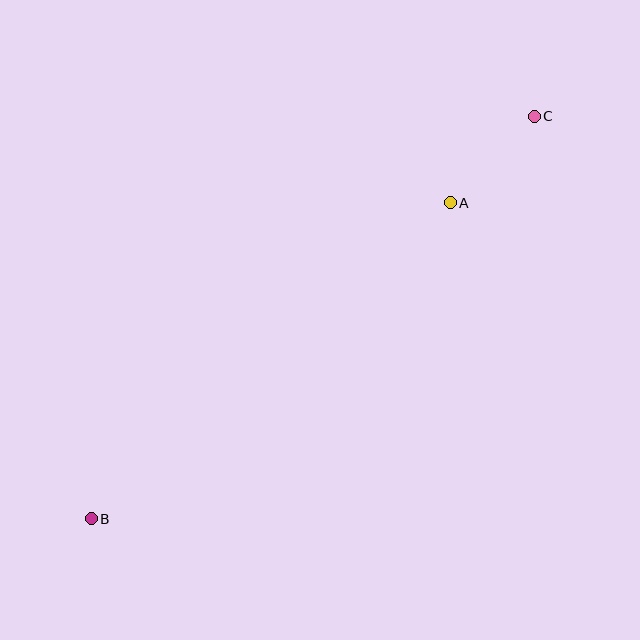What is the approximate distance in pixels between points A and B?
The distance between A and B is approximately 478 pixels.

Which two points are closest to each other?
Points A and C are closest to each other.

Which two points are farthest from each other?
Points B and C are farthest from each other.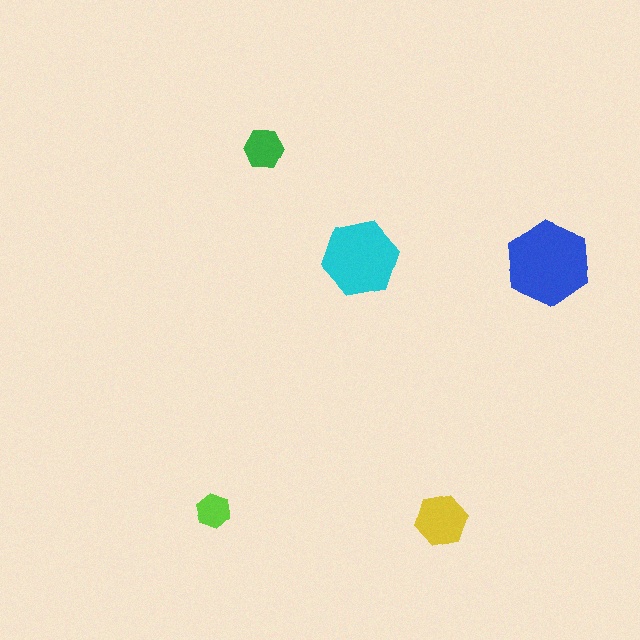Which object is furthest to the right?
The blue hexagon is rightmost.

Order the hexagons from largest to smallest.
the blue one, the cyan one, the yellow one, the green one, the lime one.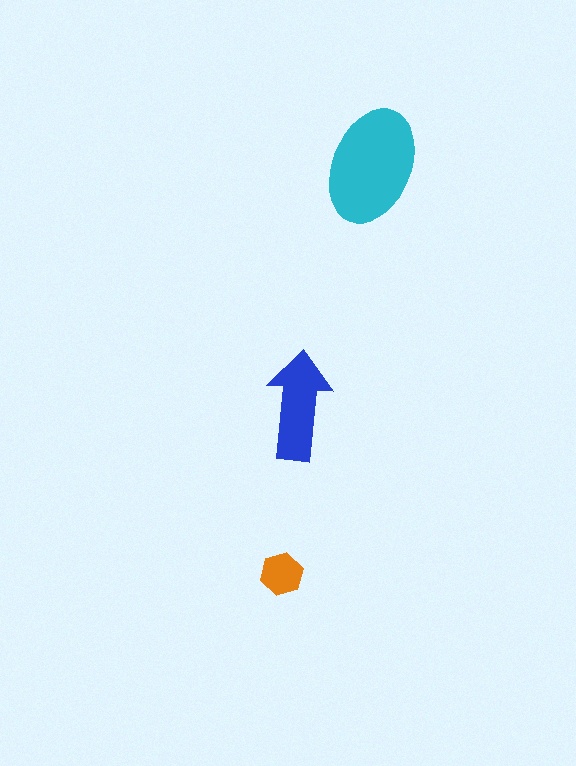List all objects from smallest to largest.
The orange hexagon, the blue arrow, the cyan ellipse.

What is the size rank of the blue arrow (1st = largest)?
2nd.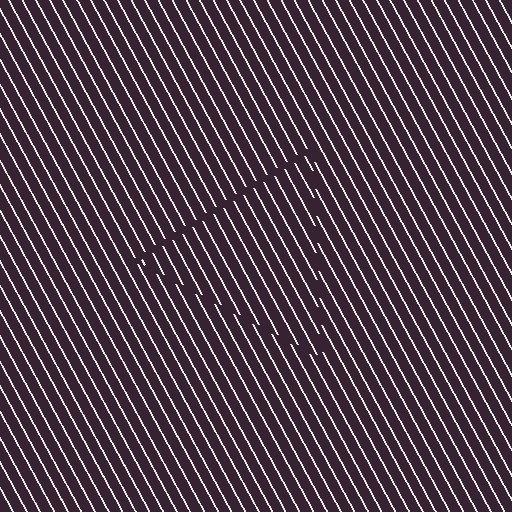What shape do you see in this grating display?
An illusory triangle. The interior of the shape contains the same grating, shifted by half a period — the contour is defined by the phase discontinuity where line-ends from the inner and outer gratings abut.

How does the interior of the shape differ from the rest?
The interior of the shape contains the same grating, shifted by half a period — the contour is defined by the phase discontinuity where line-ends from the inner and outer gratings abut.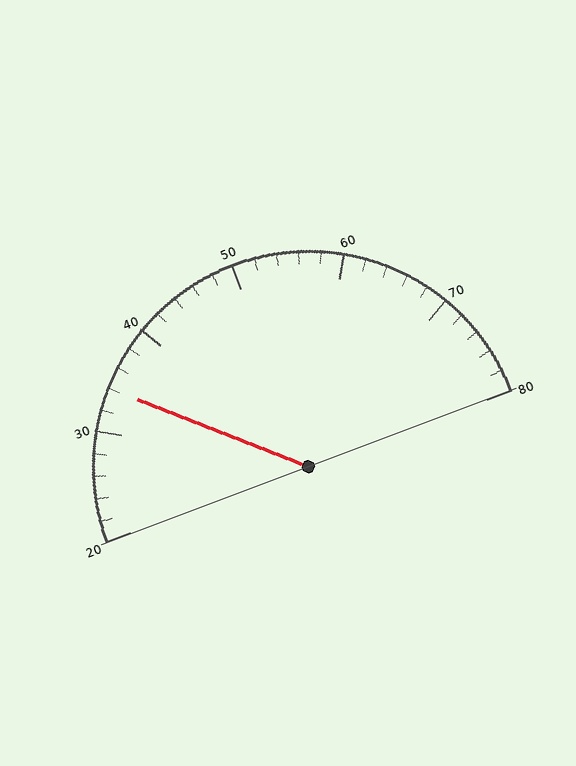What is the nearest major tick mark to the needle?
The nearest major tick mark is 30.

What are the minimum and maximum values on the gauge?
The gauge ranges from 20 to 80.